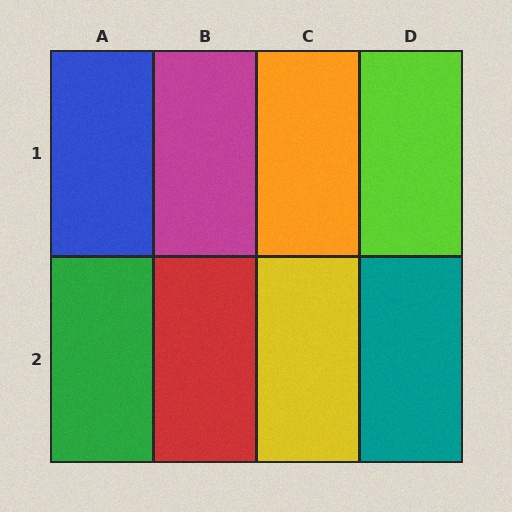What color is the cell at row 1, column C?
Orange.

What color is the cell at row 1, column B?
Magenta.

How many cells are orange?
1 cell is orange.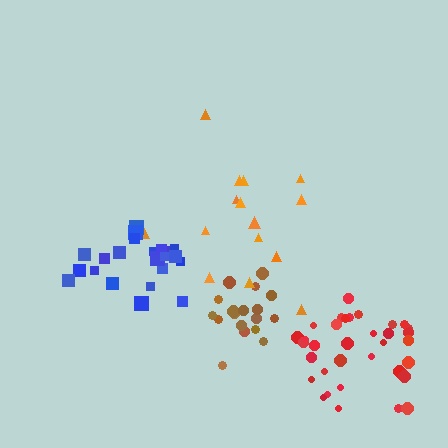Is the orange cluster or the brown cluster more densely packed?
Brown.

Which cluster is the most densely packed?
Blue.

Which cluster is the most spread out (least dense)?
Orange.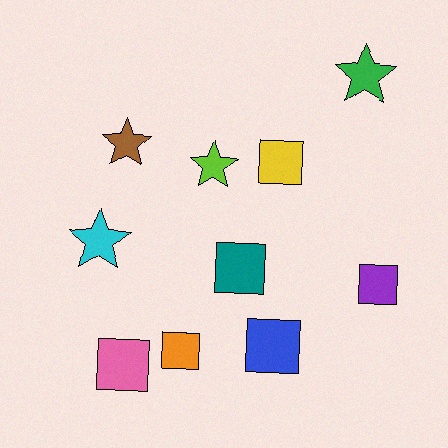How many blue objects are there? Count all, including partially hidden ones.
There is 1 blue object.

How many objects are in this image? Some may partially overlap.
There are 10 objects.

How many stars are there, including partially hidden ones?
There are 4 stars.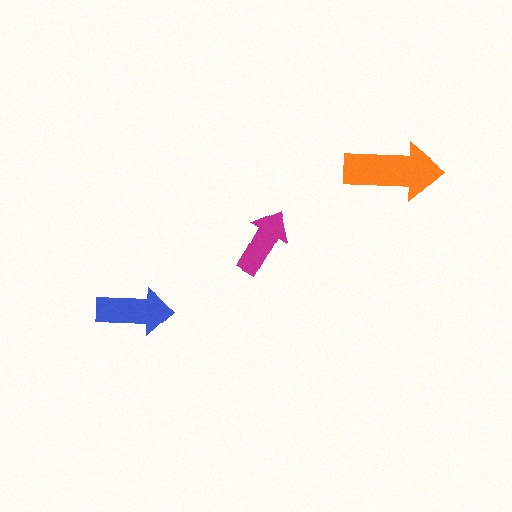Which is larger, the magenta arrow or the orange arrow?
The orange one.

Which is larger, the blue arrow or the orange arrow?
The orange one.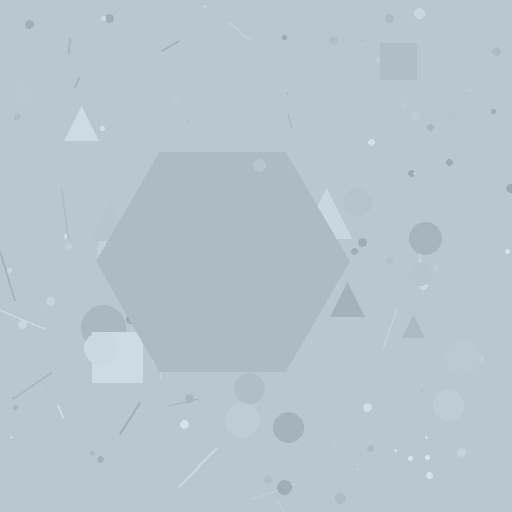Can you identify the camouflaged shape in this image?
The camouflaged shape is a hexagon.